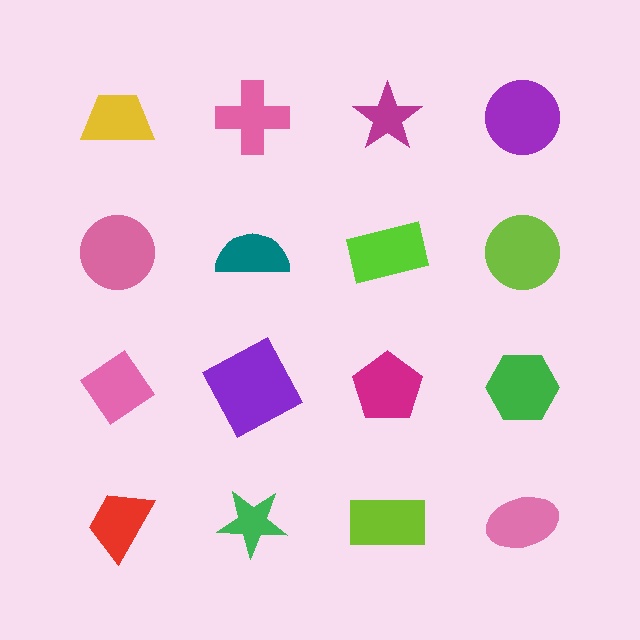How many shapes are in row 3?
4 shapes.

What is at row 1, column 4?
A purple circle.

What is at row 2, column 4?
A lime circle.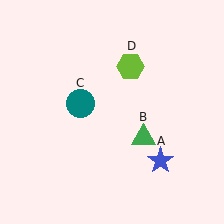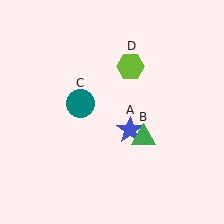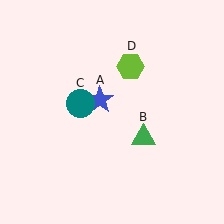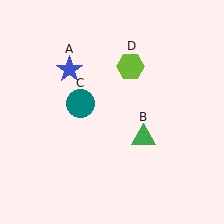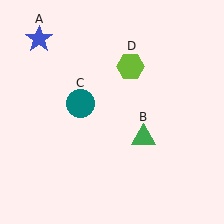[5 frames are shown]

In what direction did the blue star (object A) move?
The blue star (object A) moved up and to the left.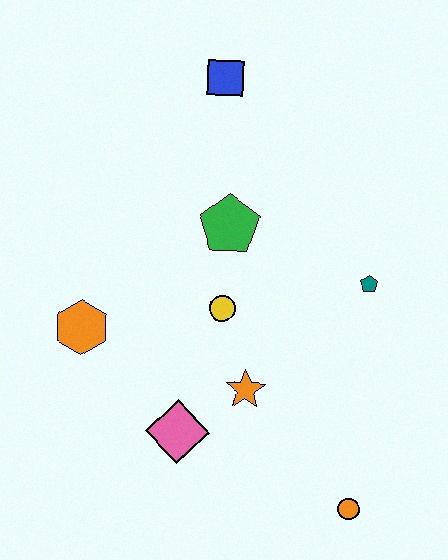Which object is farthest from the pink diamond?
The blue square is farthest from the pink diamond.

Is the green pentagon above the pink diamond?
Yes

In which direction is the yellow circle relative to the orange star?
The yellow circle is above the orange star.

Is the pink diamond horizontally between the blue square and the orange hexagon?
Yes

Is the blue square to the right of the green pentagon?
No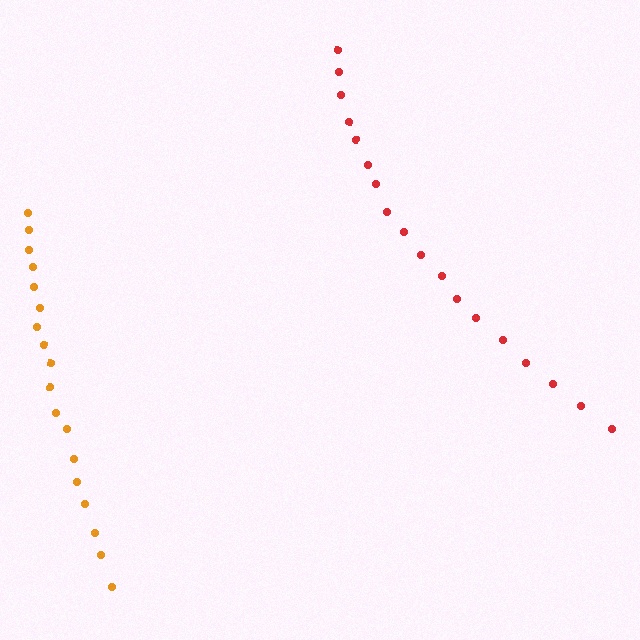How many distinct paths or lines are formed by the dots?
There are 2 distinct paths.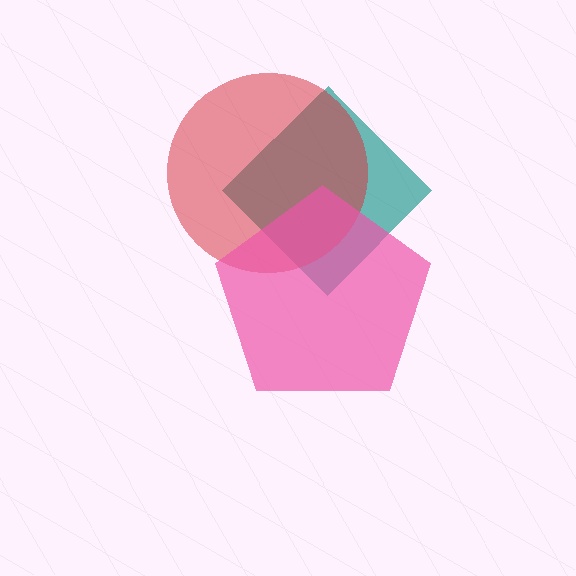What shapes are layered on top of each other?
The layered shapes are: a teal diamond, a red circle, a pink pentagon.